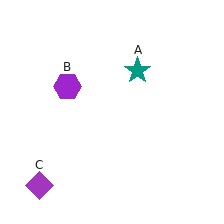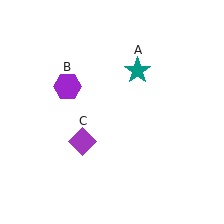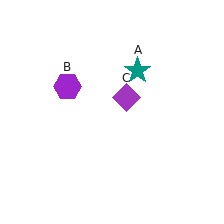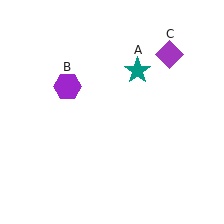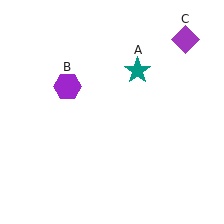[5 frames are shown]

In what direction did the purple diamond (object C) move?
The purple diamond (object C) moved up and to the right.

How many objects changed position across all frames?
1 object changed position: purple diamond (object C).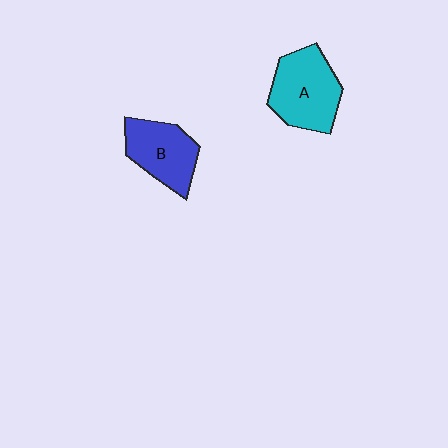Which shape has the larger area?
Shape A (cyan).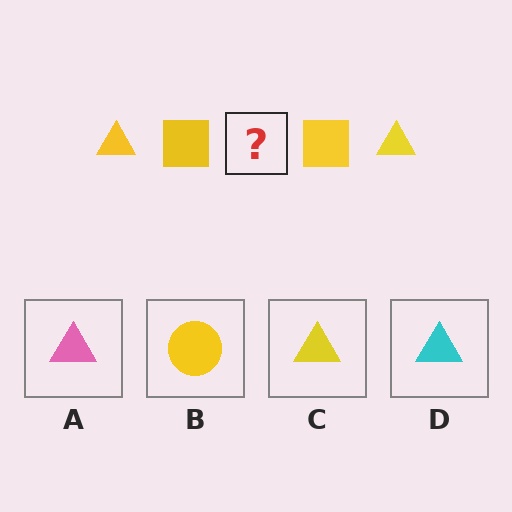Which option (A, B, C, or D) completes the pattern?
C.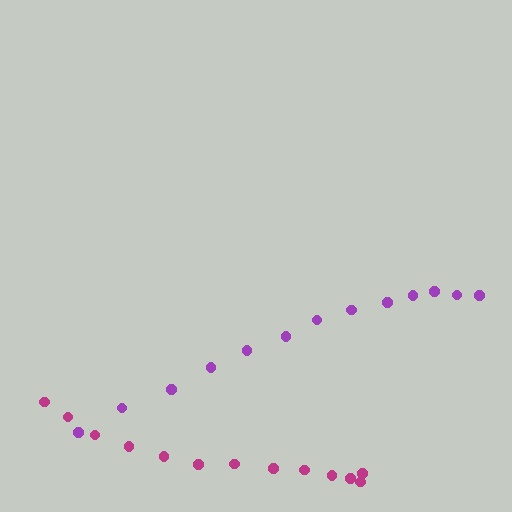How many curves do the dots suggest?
There are 2 distinct paths.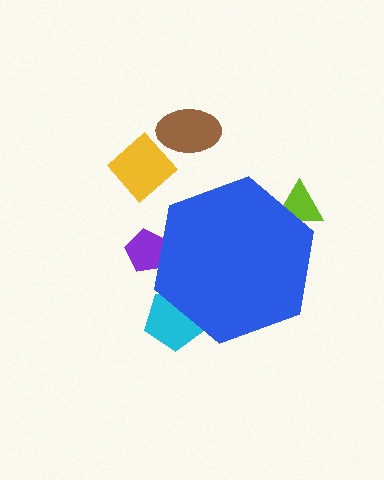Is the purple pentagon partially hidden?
Yes, the purple pentagon is partially hidden behind the blue hexagon.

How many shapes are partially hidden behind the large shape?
3 shapes are partially hidden.